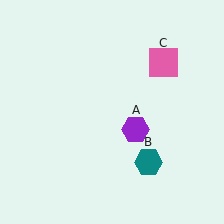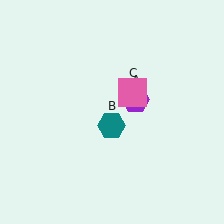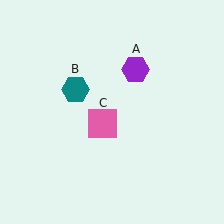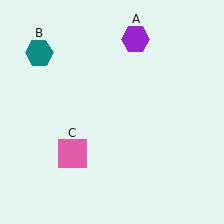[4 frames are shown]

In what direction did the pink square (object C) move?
The pink square (object C) moved down and to the left.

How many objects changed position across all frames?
3 objects changed position: purple hexagon (object A), teal hexagon (object B), pink square (object C).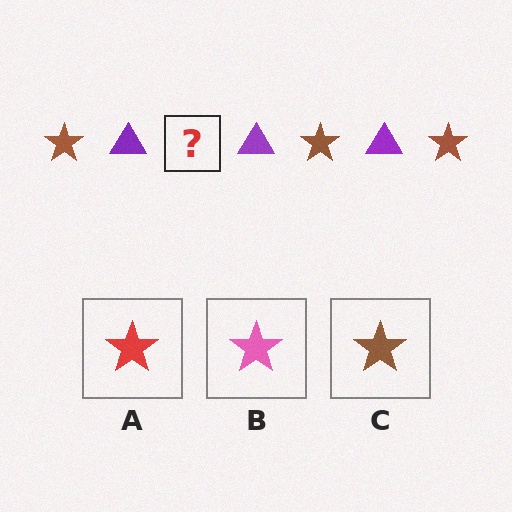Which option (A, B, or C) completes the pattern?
C.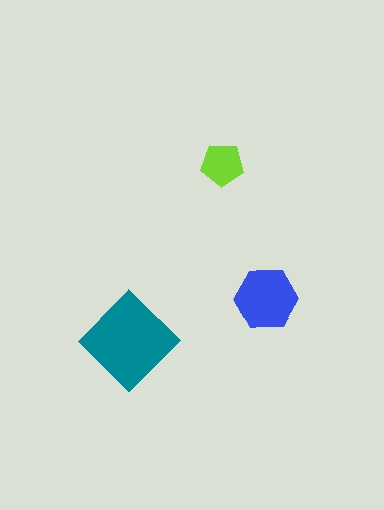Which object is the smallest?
The lime pentagon.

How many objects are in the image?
There are 3 objects in the image.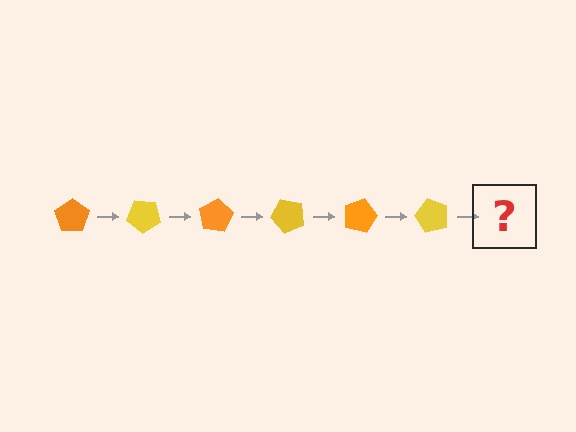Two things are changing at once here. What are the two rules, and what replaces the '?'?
The two rules are that it rotates 40 degrees each step and the color cycles through orange and yellow. The '?' should be an orange pentagon, rotated 240 degrees from the start.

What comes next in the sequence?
The next element should be an orange pentagon, rotated 240 degrees from the start.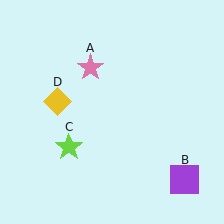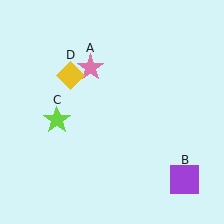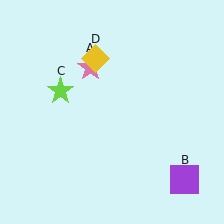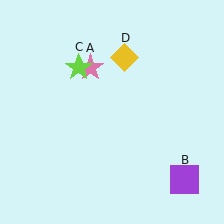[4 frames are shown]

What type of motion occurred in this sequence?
The lime star (object C), yellow diamond (object D) rotated clockwise around the center of the scene.